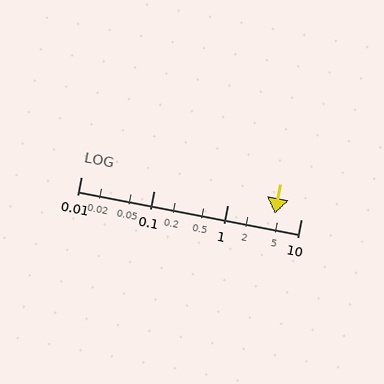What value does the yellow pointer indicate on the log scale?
The pointer indicates approximately 4.4.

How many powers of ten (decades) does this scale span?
The scale spans 3 decades, from 0.01 to 10.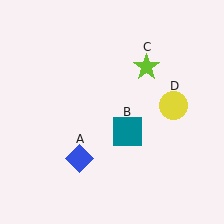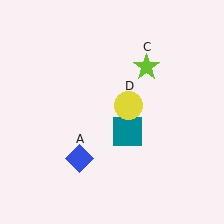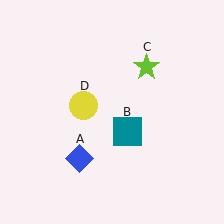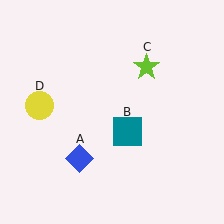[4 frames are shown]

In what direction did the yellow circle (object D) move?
The yellow circle (object D) moved left.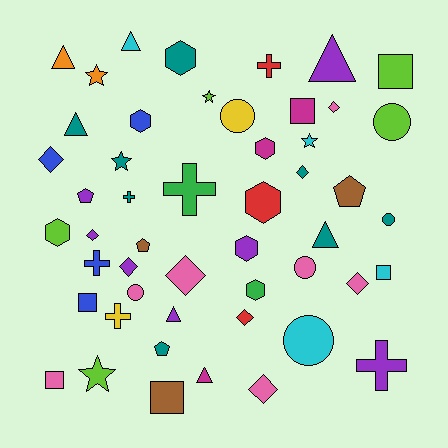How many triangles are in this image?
There are 7 triangles.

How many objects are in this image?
There are 50 objects.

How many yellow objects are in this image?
There are 2 yellow objects.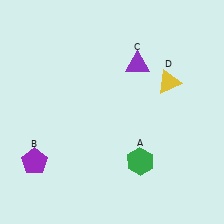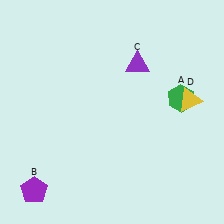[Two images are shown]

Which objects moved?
The objects that moved are: the green hexagon (A), the purple pentagon (B), the yellow triangle (D).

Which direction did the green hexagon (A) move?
The green hexagon (A) moved up.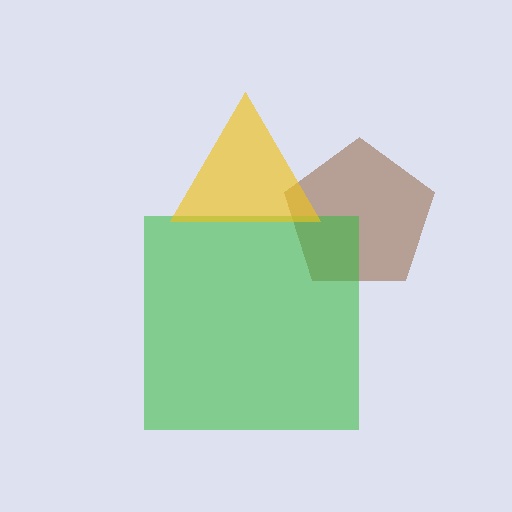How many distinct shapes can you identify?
There are 3 distinct shapes: a brown pentagon, a green square, a yellow triangle.